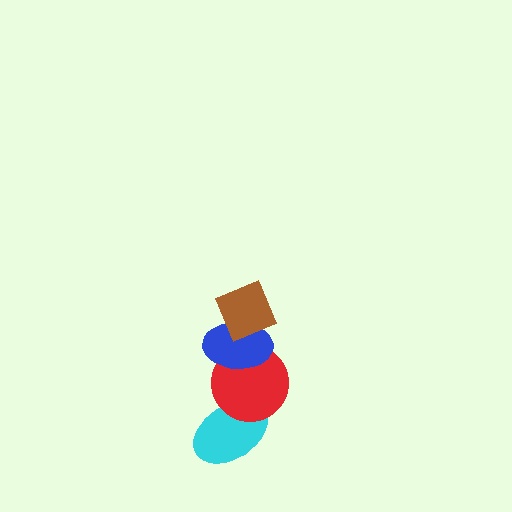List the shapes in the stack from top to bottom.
From top to bottom: the brown diamond, the blue ellipse, the red circle, the cyan ellipse.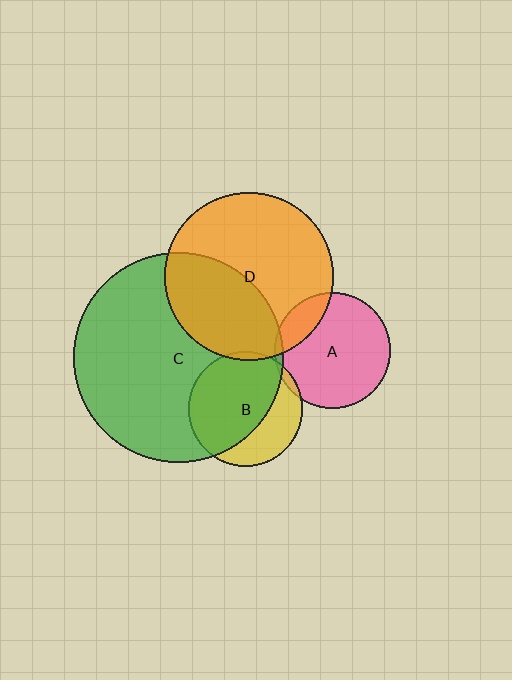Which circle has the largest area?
Circle C (green).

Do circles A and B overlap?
Yes.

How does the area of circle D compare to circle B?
Approximately 2.2 times.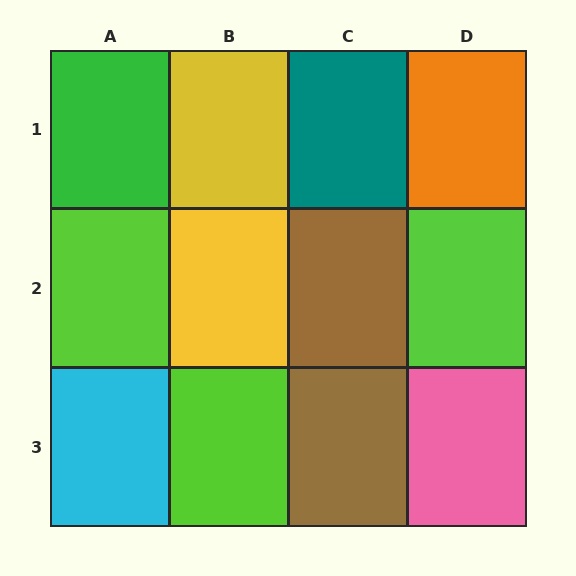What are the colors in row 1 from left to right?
Green, yellow, teal, orange.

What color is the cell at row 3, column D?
Pink.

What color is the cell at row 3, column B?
Lime.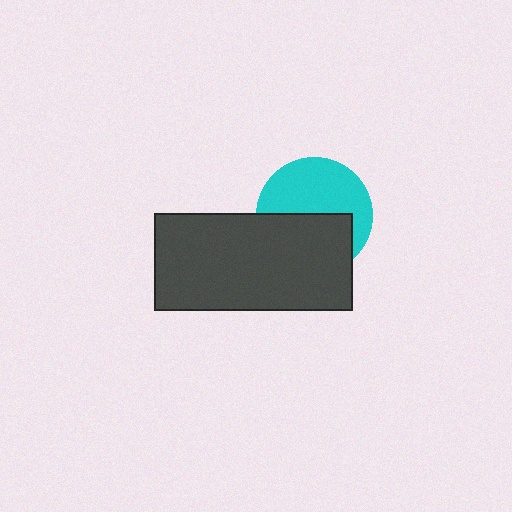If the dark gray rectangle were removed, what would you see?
You would see the complete cyan circle.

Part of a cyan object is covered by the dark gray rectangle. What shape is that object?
It is a circle.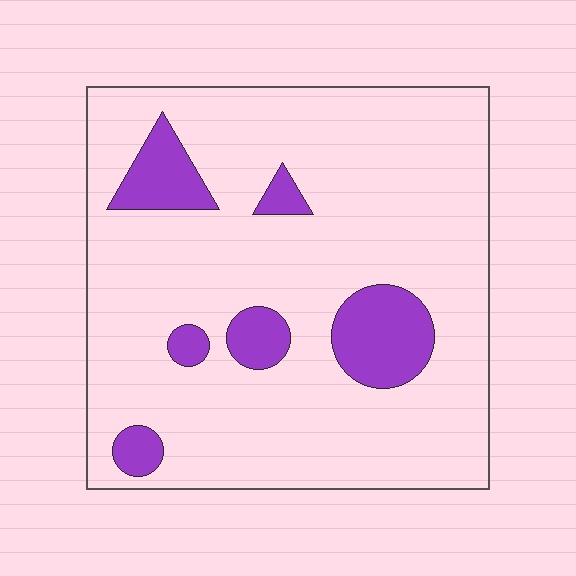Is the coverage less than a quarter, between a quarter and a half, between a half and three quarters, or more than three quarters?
Less than a quarter.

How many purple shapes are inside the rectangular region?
6.